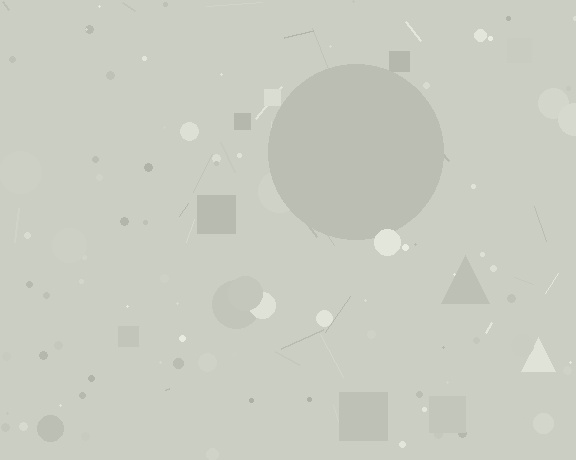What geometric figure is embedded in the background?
A circle is embedded in the background.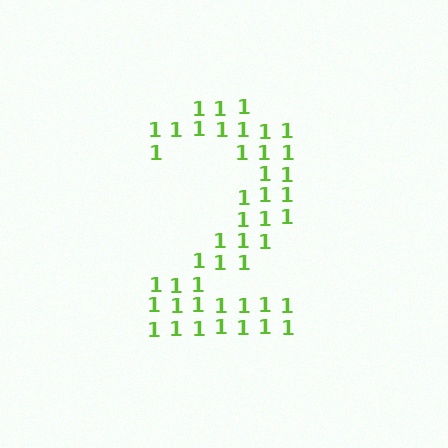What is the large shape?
The large shape is the digit 2.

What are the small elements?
The small elements are digit 1's.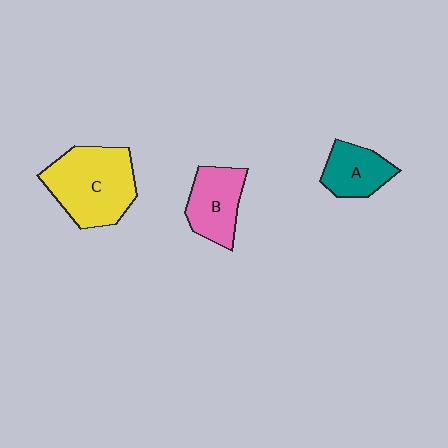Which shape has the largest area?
Shape C (yellow).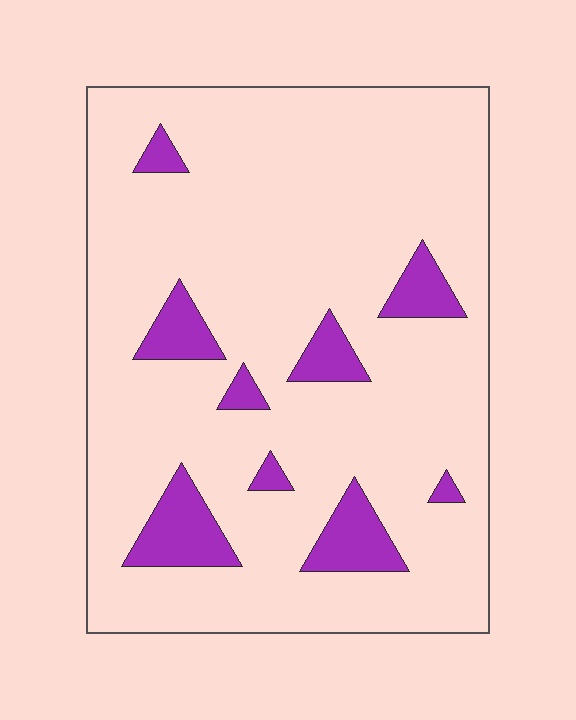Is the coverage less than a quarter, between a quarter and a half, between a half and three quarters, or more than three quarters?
Less than a quarter.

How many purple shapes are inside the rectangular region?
9.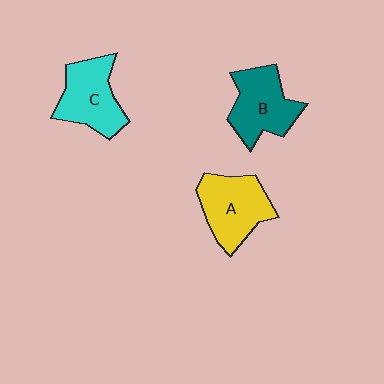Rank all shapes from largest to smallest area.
From largest to smallest: A (yellow), B (teal), C (cyan).